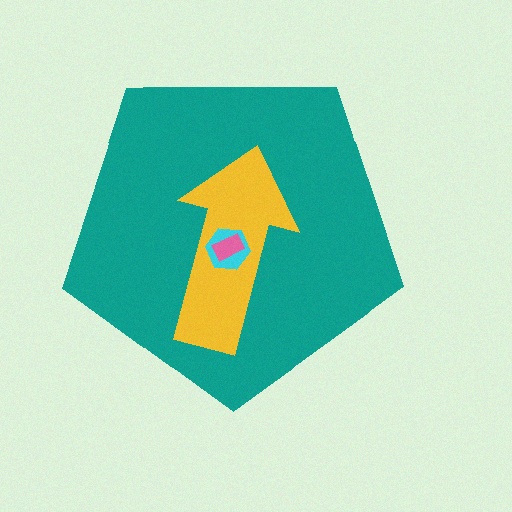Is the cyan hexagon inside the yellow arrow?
Yes.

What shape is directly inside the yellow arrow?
The cyan hexagon.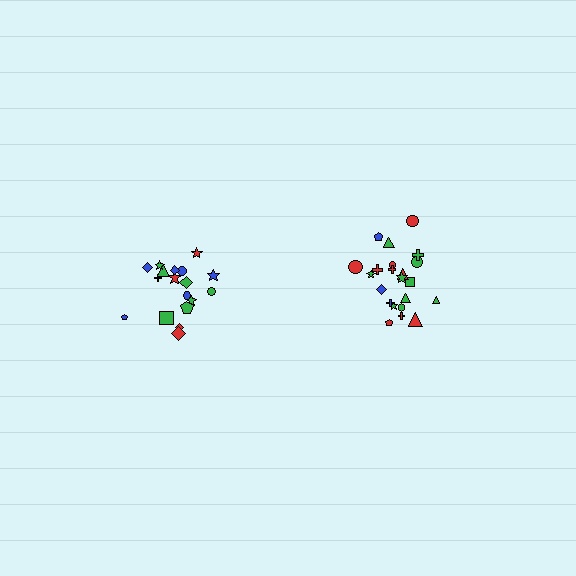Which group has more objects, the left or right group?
The right group.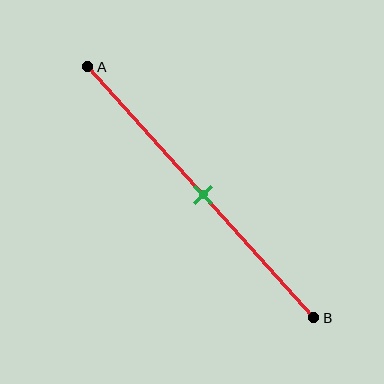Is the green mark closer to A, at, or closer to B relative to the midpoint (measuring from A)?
The green mark is approximately at the midpoint of segment AB.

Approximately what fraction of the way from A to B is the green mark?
The green mark is approximately 50% of the way from A to B.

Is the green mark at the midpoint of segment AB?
Yes, the mark is approximately at the midpoint.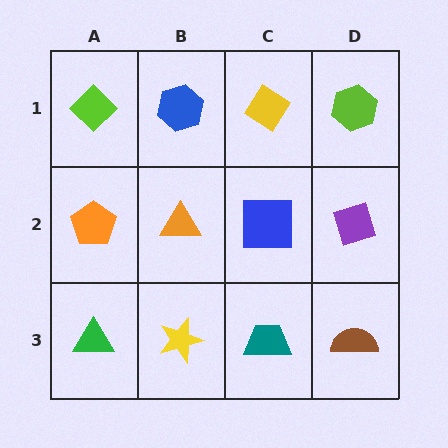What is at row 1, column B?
A blue hexagon.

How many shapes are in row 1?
4 shapes.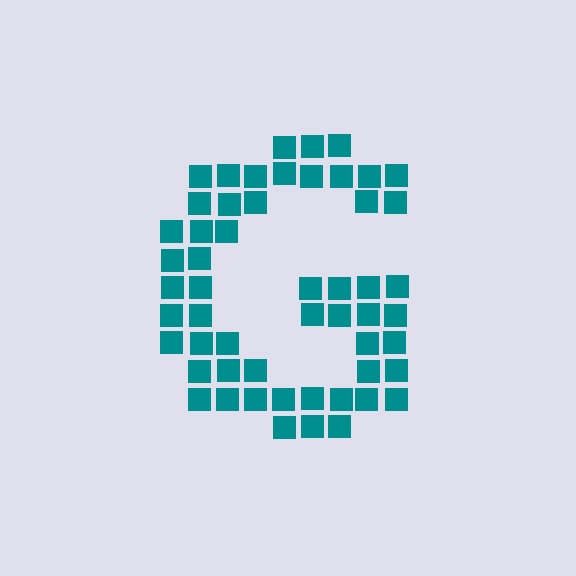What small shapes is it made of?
It is made of small squares.